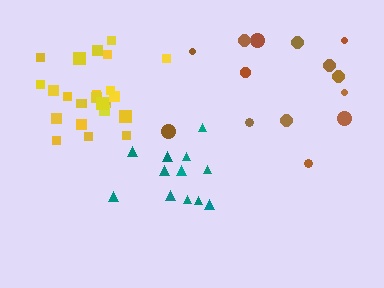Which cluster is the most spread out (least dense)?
Brown.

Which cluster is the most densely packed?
Yellow.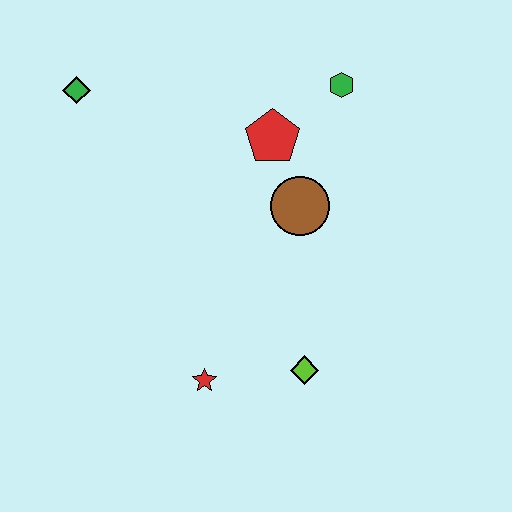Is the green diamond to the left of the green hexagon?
Yes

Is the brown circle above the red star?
Yes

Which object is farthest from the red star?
The green hexagon is farthest from the red star.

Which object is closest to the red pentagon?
The brown circle is closest to the red pentagon.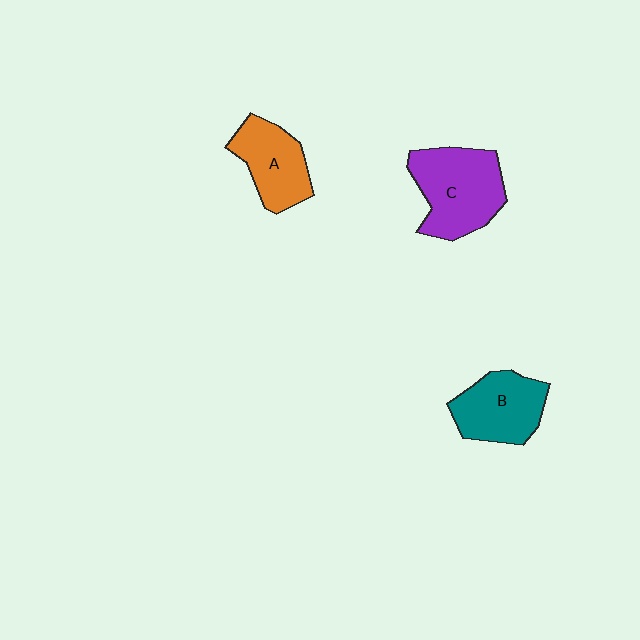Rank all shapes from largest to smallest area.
From largest to smallest: C (purple), B (teal), A (orange).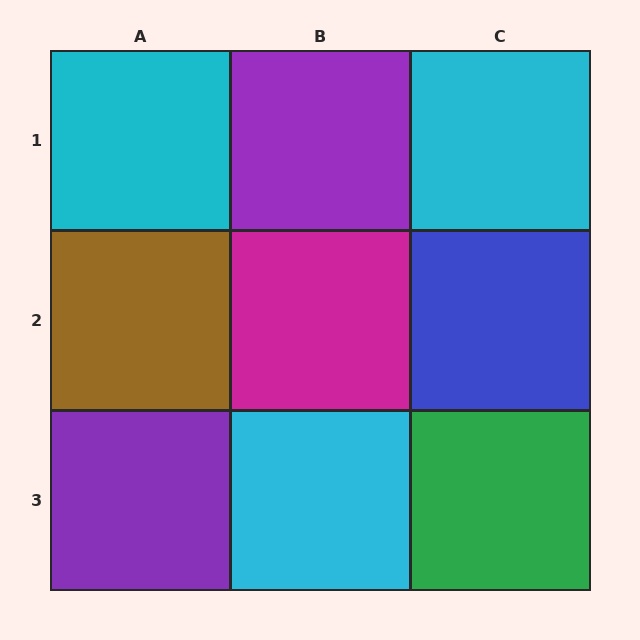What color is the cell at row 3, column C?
Green.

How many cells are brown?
1 cell is brown.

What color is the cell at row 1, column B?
Purple.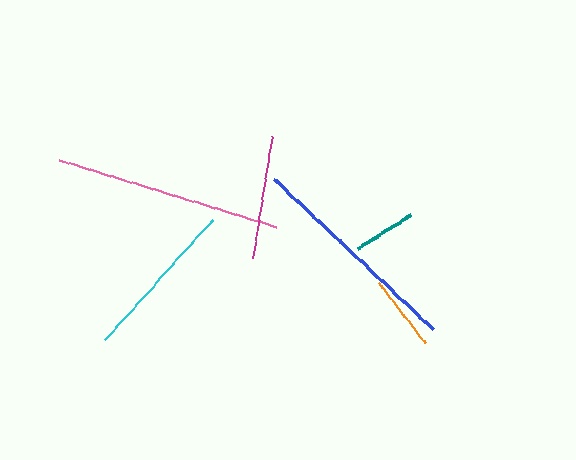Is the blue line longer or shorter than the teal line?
The blue line is longer than the teal line.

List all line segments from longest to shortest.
From longest to shortest: pink, blue, cyan, magenta, orange, teal.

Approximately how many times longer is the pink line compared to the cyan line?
The pink line is approximately 1.4 times the length of the cyan line.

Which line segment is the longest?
The pink line is the longest at approximately 226 pixels.